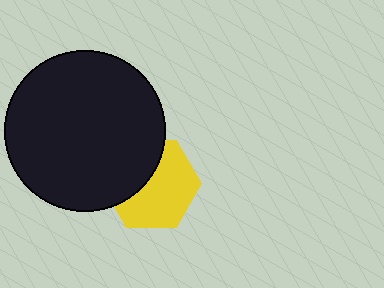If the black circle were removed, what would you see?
You would see the complete yellow hexagon.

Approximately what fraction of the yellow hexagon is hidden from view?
Roughly 38% of the yellow hexagon is hidden behind the black circle.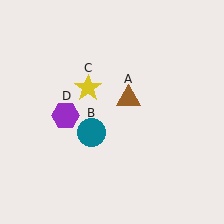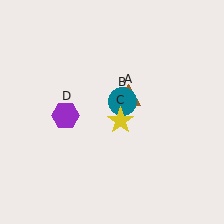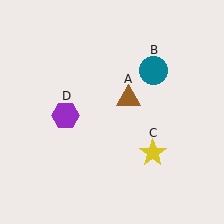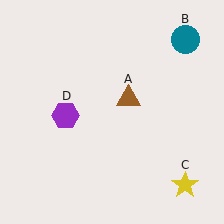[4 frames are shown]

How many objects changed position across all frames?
2 objects changed position: teal circle (object B), yellow star (object C).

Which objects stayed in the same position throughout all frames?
Brown triangle (object A) and purple hexagon (object D) remained stationary.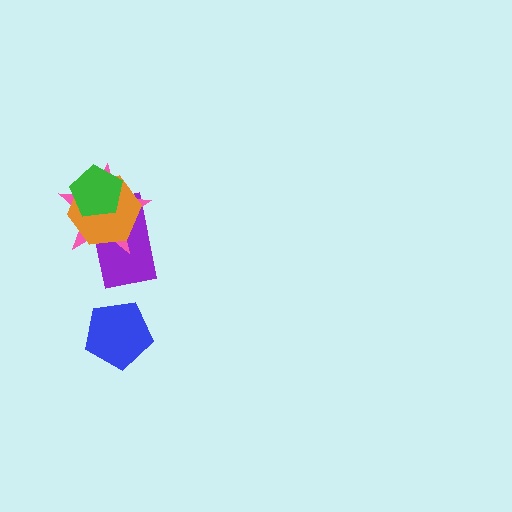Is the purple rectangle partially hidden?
Yes, it is partially covered by another shape.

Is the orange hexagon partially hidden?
Yes, it is partially covered by another shape.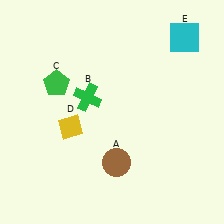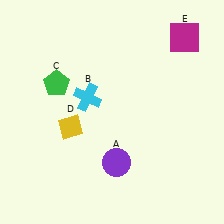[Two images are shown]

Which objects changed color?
A changed from brown to purple. B changed from green to cyan. E changed from cyan to magenta.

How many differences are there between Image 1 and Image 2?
There are 3 differences between the two images.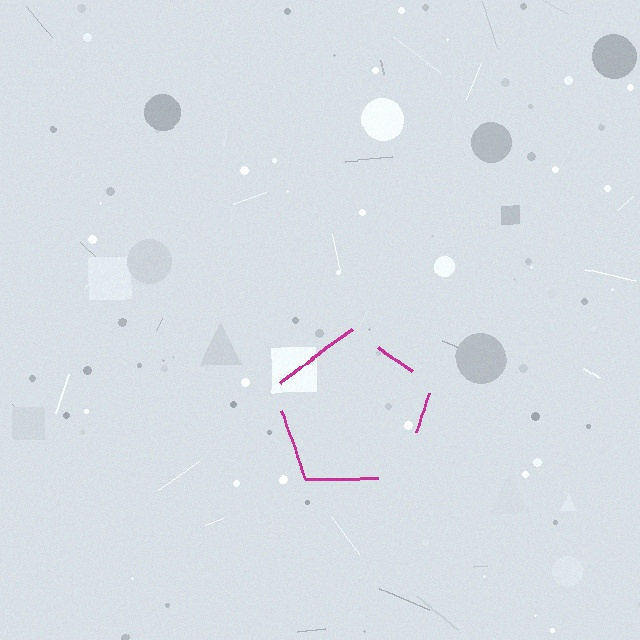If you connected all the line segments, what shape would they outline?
They would outline a pentagon.